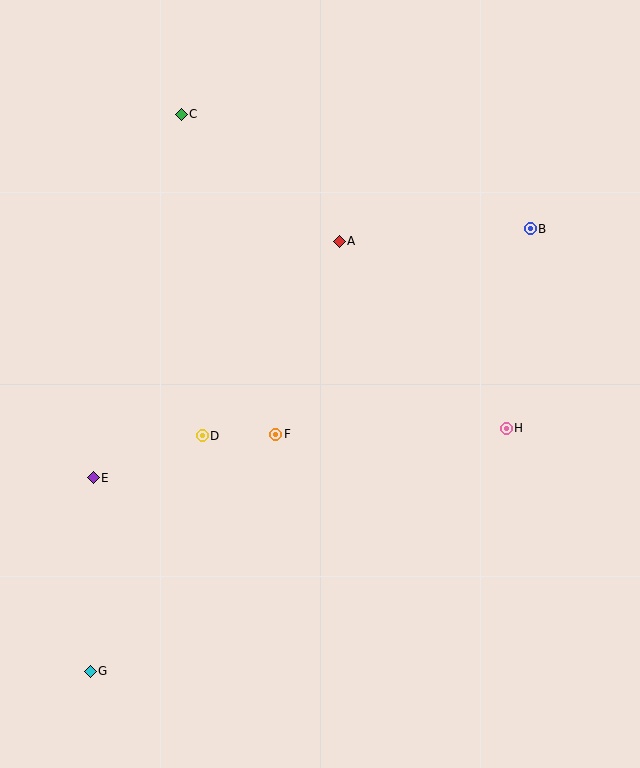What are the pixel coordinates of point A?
Point A is at (339, 241).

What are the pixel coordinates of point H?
Point H is at (506, 428).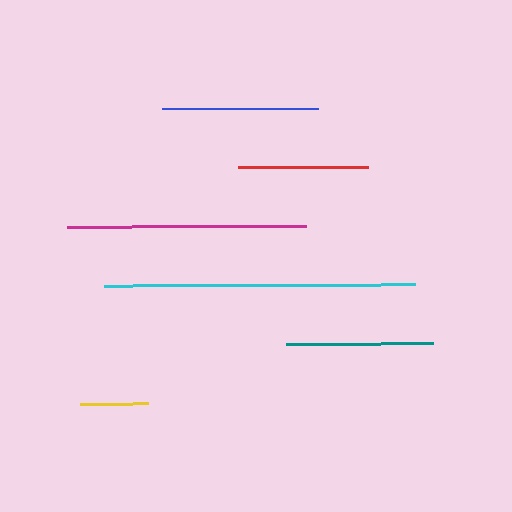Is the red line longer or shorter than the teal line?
The teal line is longer than the red line.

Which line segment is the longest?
The cyan line is the longest at approximately 310 pixels.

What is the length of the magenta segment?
The magenta segment is approximately 239 pixels long.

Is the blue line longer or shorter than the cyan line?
The cyan line is longer than the blue line.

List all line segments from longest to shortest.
From longest to shortest: cyan, magenta, blue, teal, red, yellow.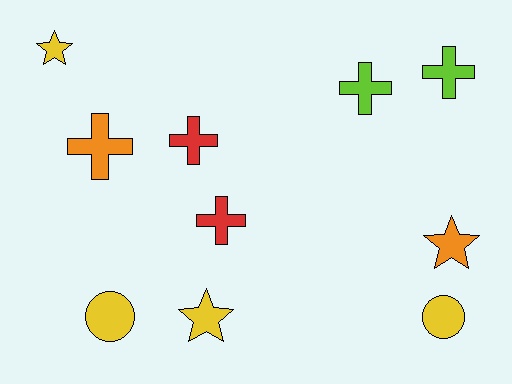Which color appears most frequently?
Yellow, with 4 objects.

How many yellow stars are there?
There are 2 yellow stars.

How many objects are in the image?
There are 10 objects.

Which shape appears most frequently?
Cross, with 5 objects.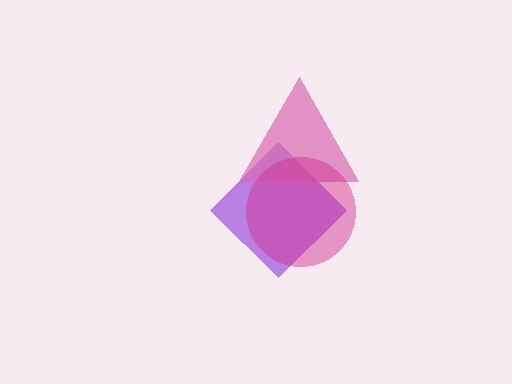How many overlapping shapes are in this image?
There are 3 overlapping shapes in the image.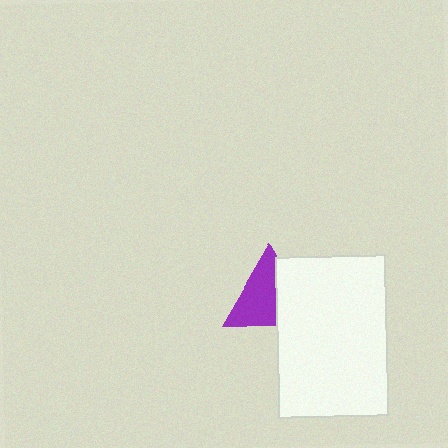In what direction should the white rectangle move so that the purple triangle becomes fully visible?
The white rectangle should move right. That is the shortest direction to clear the overlap and leave the purple triangle fully visible.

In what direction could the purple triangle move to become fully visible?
The purple triangle could move left. That would shift it out from behind the white rectangle entirely.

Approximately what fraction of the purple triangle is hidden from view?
Roughly 40% of the purple triangle is hidden behind the white rectangle.